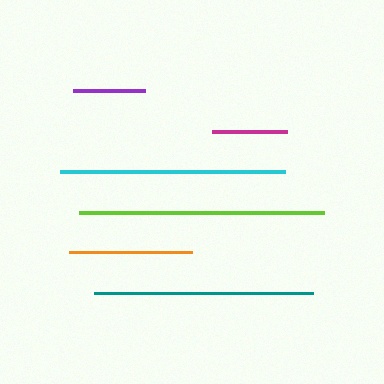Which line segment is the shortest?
The purple line is the shortest at approximately 72 pixels.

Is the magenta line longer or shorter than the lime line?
The lime line is longer than the magenta line.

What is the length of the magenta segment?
The magenta segment is approximately 75 pixels long.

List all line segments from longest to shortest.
From longest to shortest: lime, cyan, teal, orange, magenta, purple.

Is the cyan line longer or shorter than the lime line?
The lime line is longer than the cyan line.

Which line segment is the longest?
The lime line is the longest at approximately 246 pixels.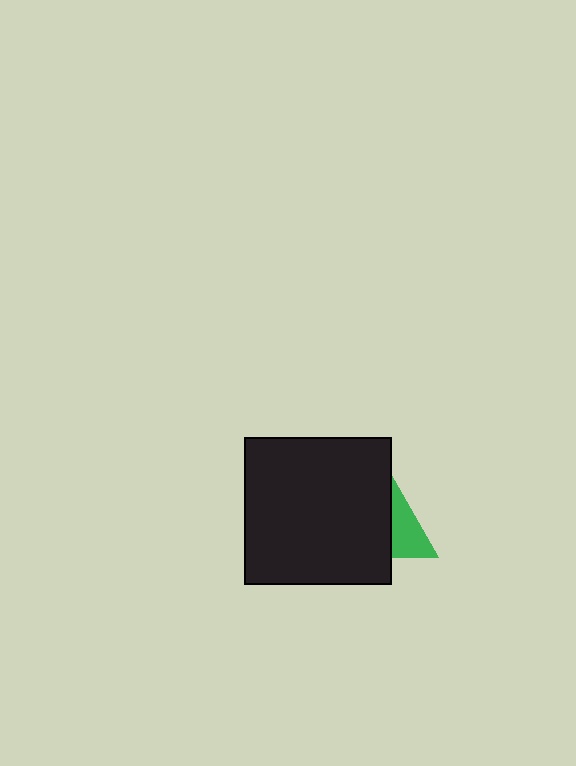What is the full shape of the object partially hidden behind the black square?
The partially hidden object is a green triangle.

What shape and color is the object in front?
The object in front is a black square.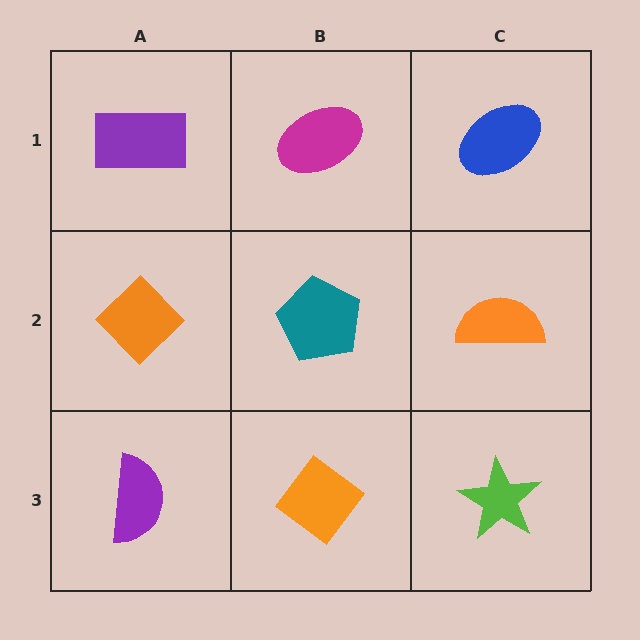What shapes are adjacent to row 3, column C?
An orange semicircle (row 2, column C), an orange diamond (row 3, column B).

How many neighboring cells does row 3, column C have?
2.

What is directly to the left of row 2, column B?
An orange diamond.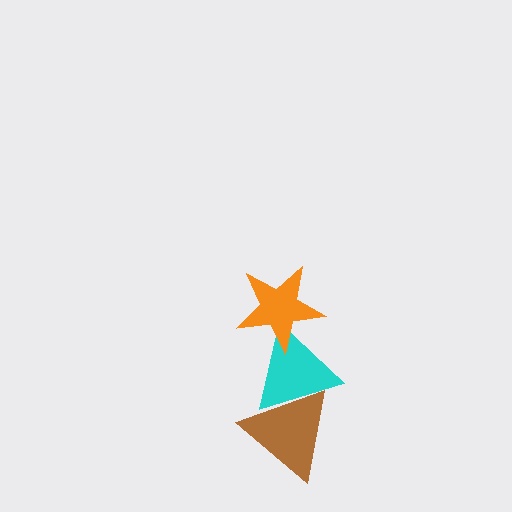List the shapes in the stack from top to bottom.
From top to bottom: the orange star, the cyan triangle, the brown triangle.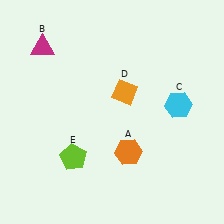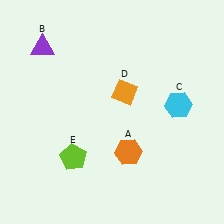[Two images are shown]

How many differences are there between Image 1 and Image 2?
There is 1 difference between the two images.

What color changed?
The triangle (B) changed from magenta in Image 1 to purple in Image 2.